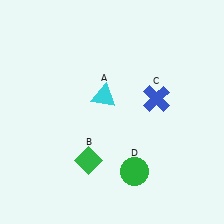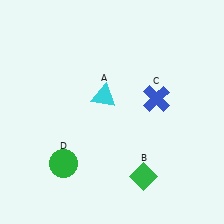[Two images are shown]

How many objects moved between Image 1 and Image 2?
2 objects moved between the two images.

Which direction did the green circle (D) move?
The green circle (D) moved left.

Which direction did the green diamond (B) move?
The green diamond (B) moved right.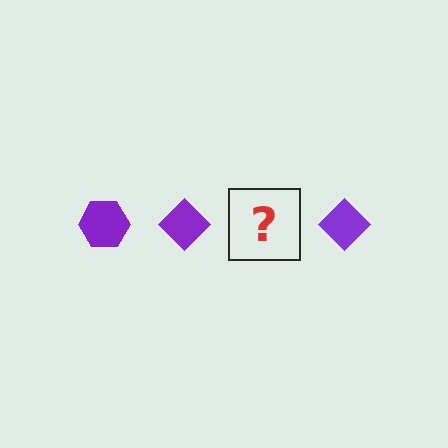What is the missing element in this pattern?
The missing element is a purple hexagon.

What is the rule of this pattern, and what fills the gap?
The rule is that the pattern cycles through hexagon, diamond shapes in purple. The gap should be filled with a purple hexagon.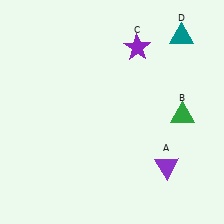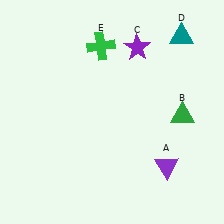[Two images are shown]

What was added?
A green cross (E) was added in Image 2.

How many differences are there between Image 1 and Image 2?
There is 1 difference between the two images.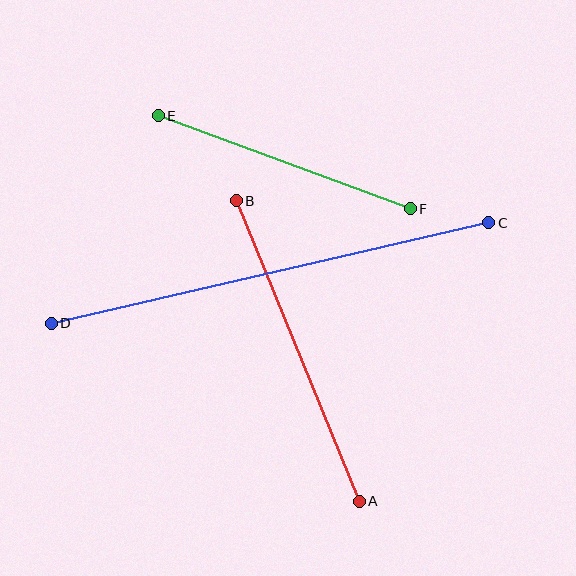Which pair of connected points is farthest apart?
Points C and D are farthest apart.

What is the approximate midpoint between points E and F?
The midpoint is at approximately (284, 162) pixels.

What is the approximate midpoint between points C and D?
The midpoint is at approximately (270, 273) pixels.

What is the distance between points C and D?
The distance is approximately 449 pixels.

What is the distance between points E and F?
The distance is approximately 269 pixels.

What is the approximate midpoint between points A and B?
The midpoint is at approximately (298, 351) pixels.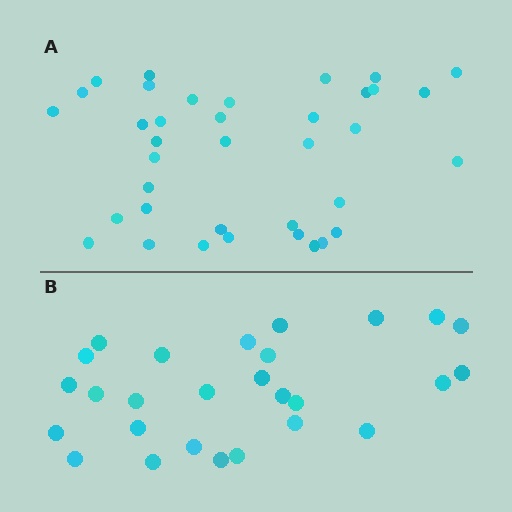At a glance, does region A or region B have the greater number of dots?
Region A (the top region) has more dots.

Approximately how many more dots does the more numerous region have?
Region A has roughly 10 or so more dots than region B.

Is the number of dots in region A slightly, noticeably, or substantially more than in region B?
Region A has noticeably more, but not dramatically so. The ratio is roughly 1.4 to 1.